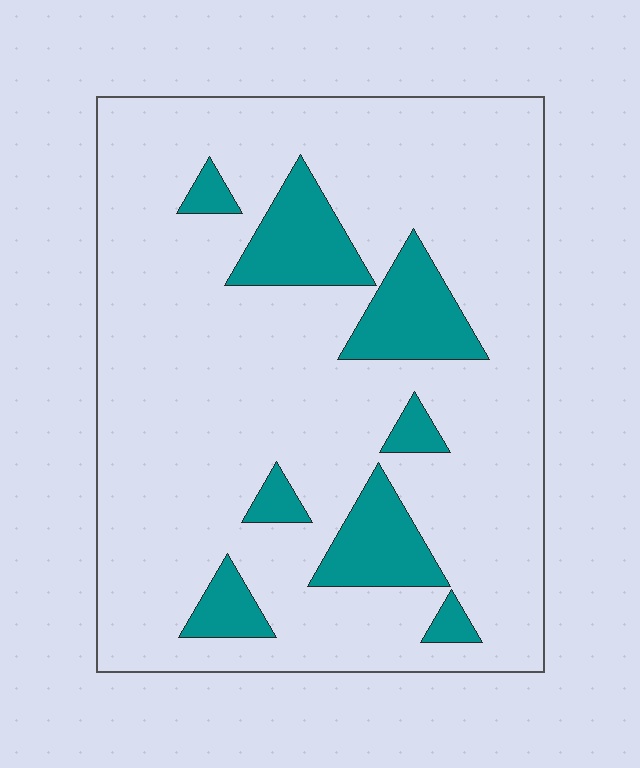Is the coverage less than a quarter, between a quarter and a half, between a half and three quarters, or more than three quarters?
Less than a quarter.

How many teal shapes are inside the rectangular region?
8.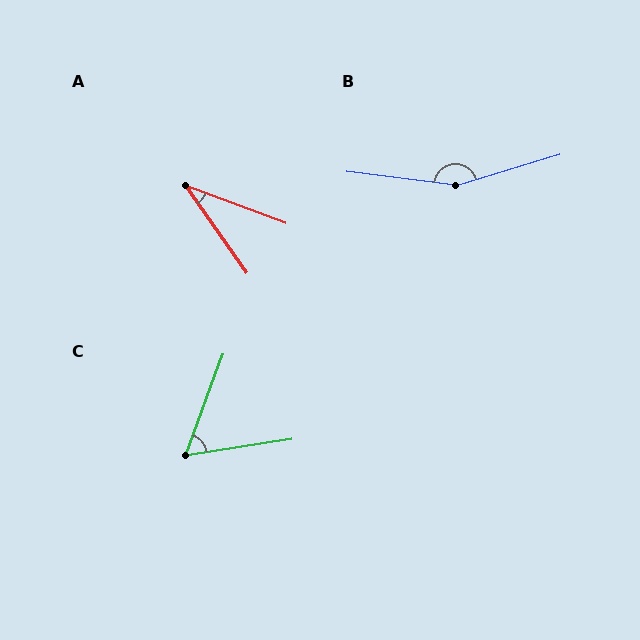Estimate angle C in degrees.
Approximately 61 degrees.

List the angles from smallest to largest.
A (35°), C (61°), B (156°).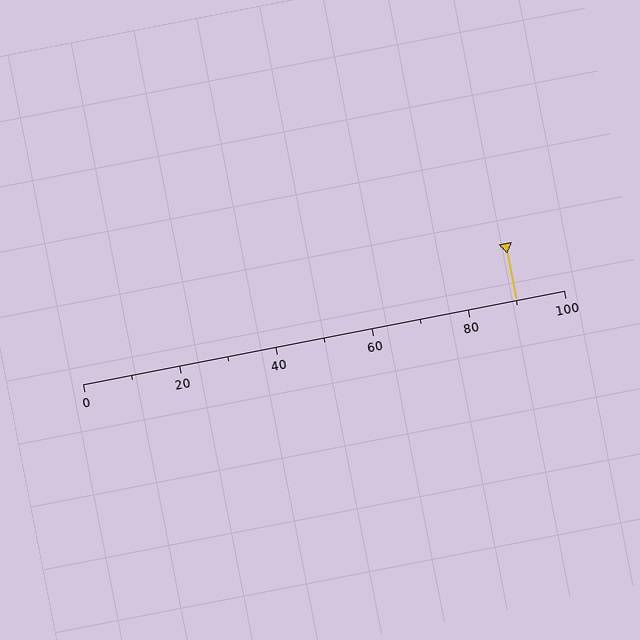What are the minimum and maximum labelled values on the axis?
The axis runs from 0 to 100.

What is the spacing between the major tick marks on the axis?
The major ticks are spaced 20 apart.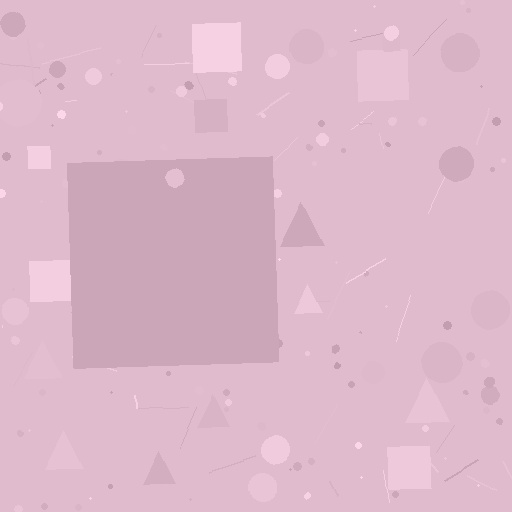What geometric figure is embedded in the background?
A square is embedded in the background.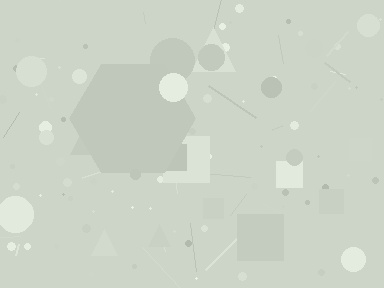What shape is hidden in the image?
A hexagon is hidden in the image.